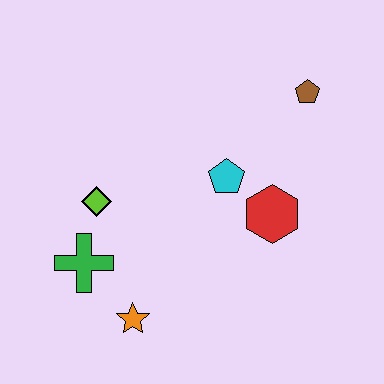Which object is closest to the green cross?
The lime diamond is closest to the green cross.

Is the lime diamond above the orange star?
Yes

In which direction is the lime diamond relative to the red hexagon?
The lime diamond is to the left of the red hexagon.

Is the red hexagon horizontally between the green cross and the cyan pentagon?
No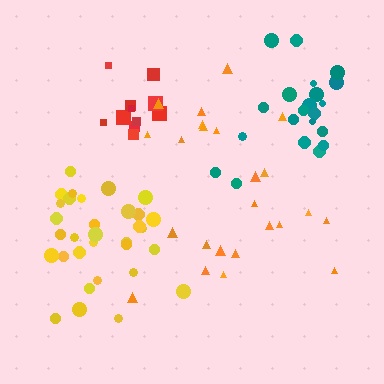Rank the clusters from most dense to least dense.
red, yellow, teal, orange.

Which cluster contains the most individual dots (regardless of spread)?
Yellow (32).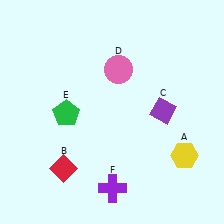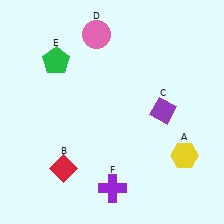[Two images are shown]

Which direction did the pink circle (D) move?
The pink circle (D) moved up.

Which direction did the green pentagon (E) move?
The green pentagon (E) moved up.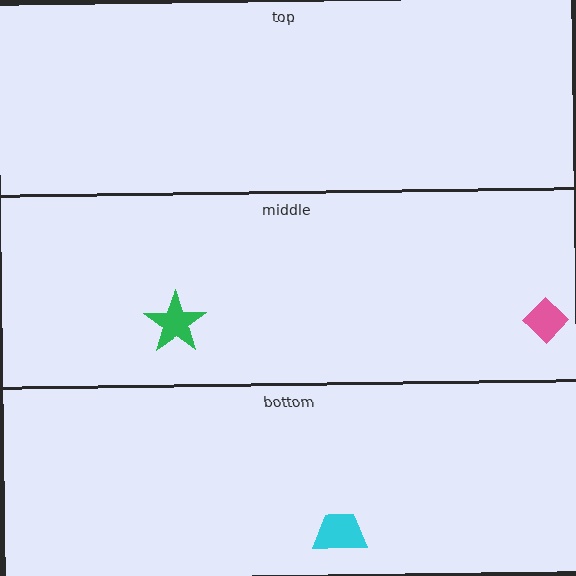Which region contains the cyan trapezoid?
The bottom region.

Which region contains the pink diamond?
The middle region.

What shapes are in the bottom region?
The cyan trapezoid.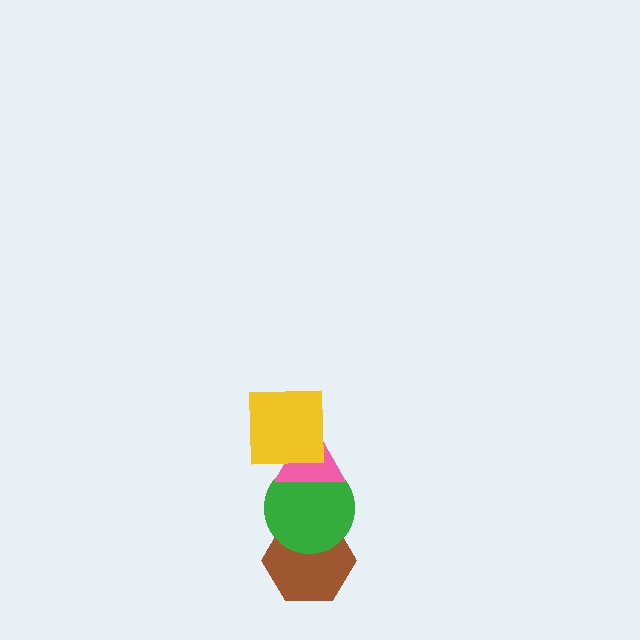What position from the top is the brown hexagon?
The brown hexagon is 4th from the top.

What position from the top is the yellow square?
The yellow square is 1st from the top.